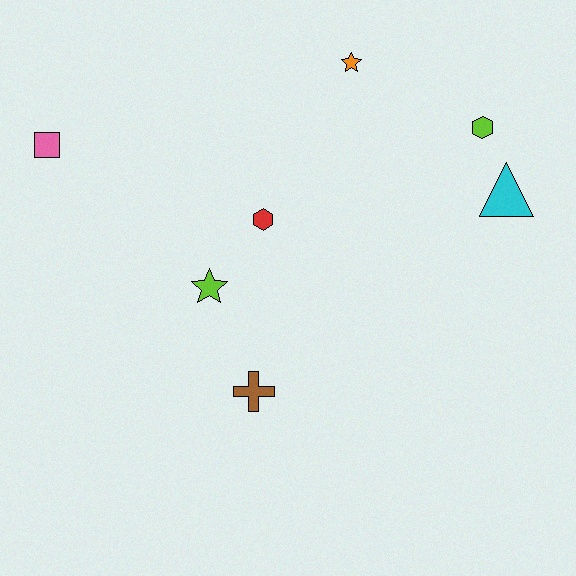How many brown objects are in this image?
There is 1 brown object.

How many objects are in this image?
There are 7 objects.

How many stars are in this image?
There are 2 stars.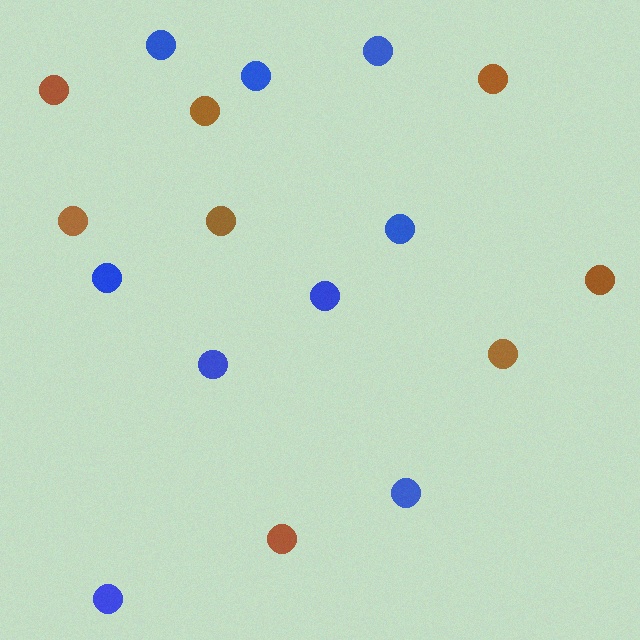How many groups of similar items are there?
There are 2 groups: one group of blue circles (9) and one group of brown circles (8).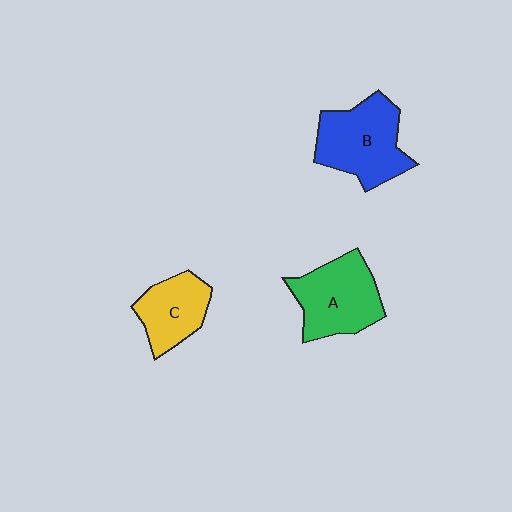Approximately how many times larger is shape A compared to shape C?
Approximately 1.4 times.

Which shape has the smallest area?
Shape C (yellow).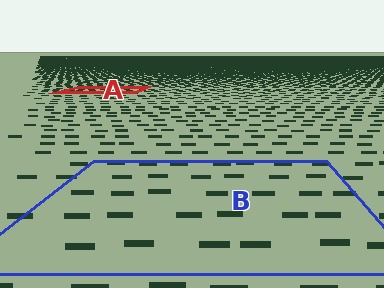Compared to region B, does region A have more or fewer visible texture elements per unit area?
Region A has more texture elements per unit area — they are packed more densely because it is farther away.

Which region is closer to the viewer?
Region B is closer. The texture elements there are larger and more spread out.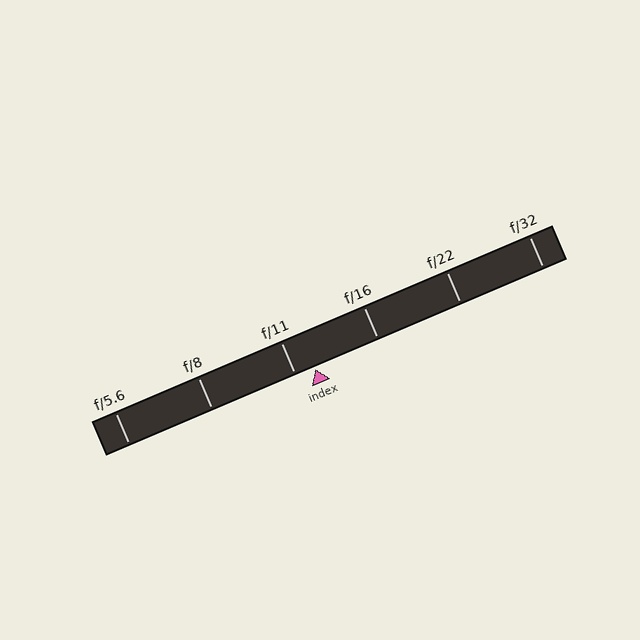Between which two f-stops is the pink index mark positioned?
The index mark is between f/11 and f/16.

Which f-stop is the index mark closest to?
The index mark is closest to f/11.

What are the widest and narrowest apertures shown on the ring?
The widest aperture shown is f/5.6 and the narrowest is f/32.